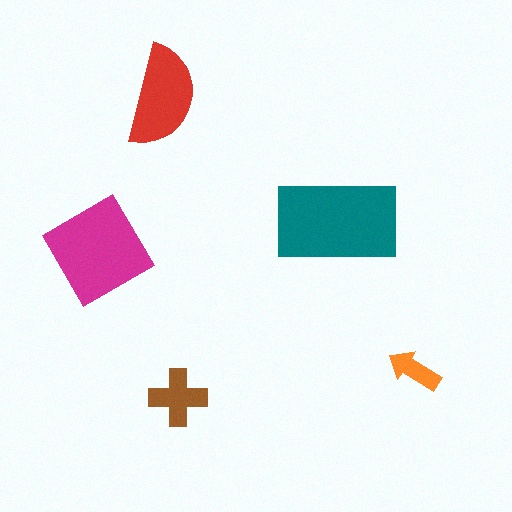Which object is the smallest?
The orange arrow.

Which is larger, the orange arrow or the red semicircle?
The red semicircle.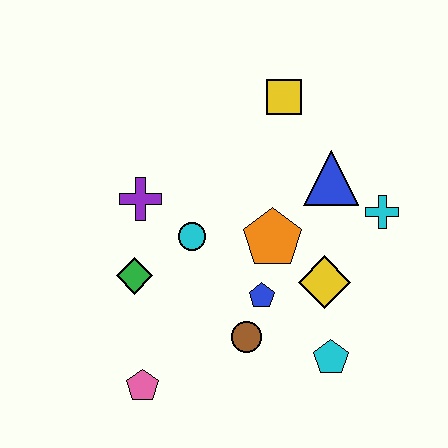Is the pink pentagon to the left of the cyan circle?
Yes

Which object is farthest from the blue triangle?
The pink pentagon is farthest from the blue triangle.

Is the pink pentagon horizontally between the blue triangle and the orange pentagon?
No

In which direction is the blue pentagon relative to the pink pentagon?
The blue pentagon is to the right of the pink pentagon.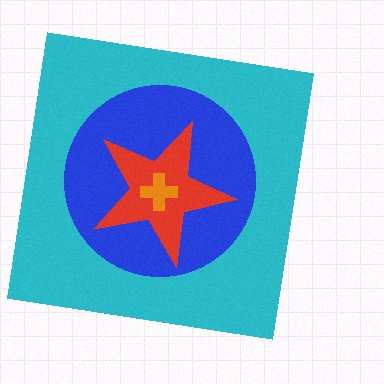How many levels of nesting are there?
4.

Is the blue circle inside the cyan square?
Yes.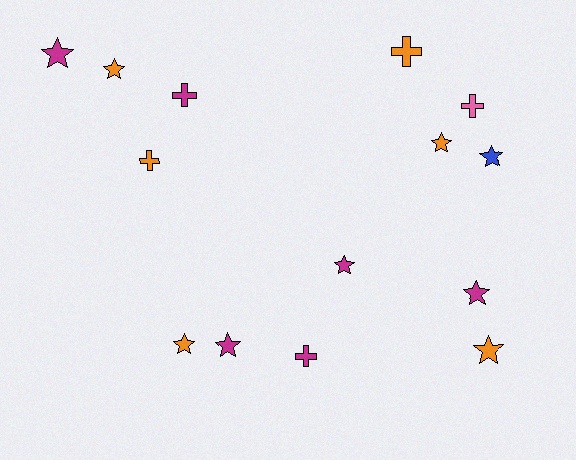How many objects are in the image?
There are 14 objects.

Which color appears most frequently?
Orange, with 6 objects.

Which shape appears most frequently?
Star, with 9 objects.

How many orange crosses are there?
There are 2 orange crosses.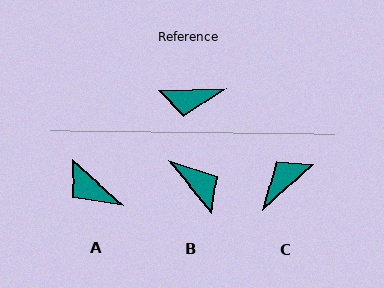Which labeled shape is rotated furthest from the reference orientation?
C, about 139 degrees away.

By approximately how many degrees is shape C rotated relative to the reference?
Approximately 139 degrees clockwise.